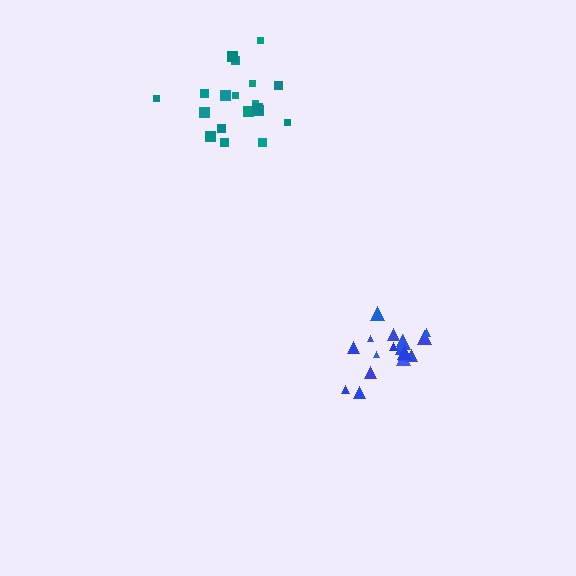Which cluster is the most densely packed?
Blue.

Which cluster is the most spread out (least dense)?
Teal.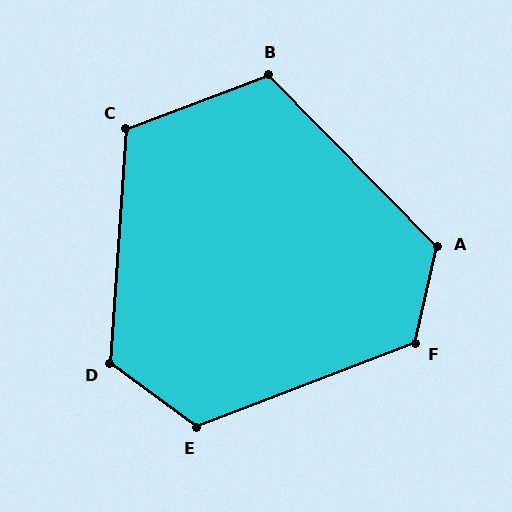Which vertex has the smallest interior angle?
B, at approximately 114 degrees.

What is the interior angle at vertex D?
Approximately 122 degrees (obtuse).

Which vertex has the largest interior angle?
F, at approximately 124 degrees.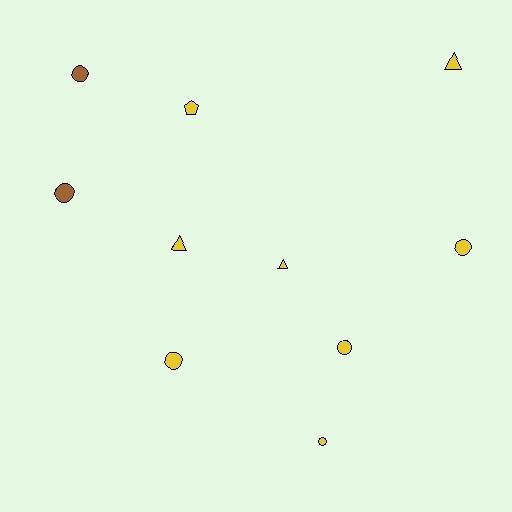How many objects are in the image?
There are 10 objects.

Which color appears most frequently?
Yellow, with 8 objects.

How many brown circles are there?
There are 2 brown circles.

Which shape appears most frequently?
Circle, with 6 objects.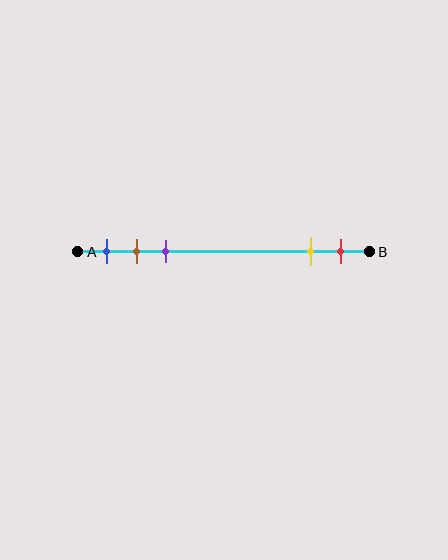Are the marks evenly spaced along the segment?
No, the marks are not evenly spaced.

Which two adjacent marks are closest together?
The brown and purple marks are the closest adjacent pair.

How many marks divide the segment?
There are 5 marks dividing the segment.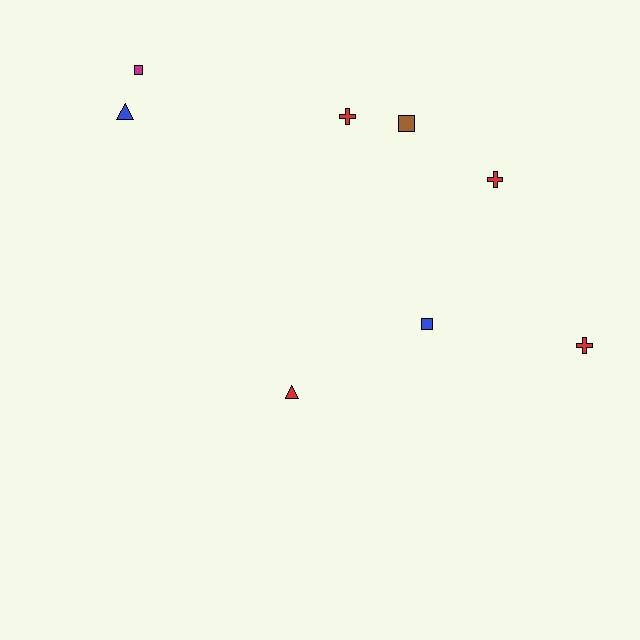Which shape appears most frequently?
Cross, with 3 objects.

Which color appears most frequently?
Red, with 4 objects.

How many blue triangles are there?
There is 1 blue triangle.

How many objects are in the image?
There are 8 objects.